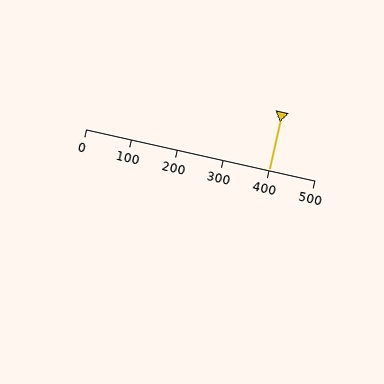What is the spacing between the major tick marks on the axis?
The major ticks are spaced 100 apart.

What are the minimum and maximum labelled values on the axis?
The axis runs from 0 to 500.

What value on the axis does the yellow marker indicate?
The marker indicates approximately 400.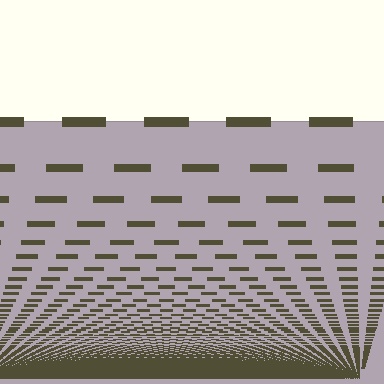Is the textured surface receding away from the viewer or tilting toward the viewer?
The surface appears to tilt toward the viewer. Texture elements get larger and sparser toward the top.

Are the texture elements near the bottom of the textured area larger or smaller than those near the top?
Smaller. The gradient is inverted — elements near the bottom are smaller and denser.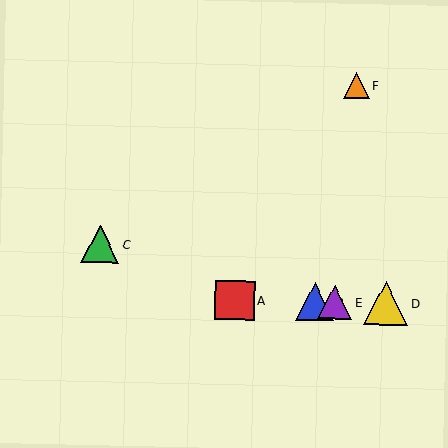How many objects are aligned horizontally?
4 objects (A, B, D, E) are aligned horizontally.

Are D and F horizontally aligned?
No, D is at y≈304 and F is at y≈86.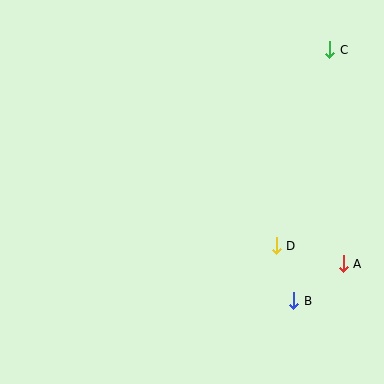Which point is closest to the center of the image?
Point D at (276, 246) is closest to the center.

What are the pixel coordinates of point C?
Point C is at (330, 50).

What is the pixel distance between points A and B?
The distance between A and B is 62 pixels.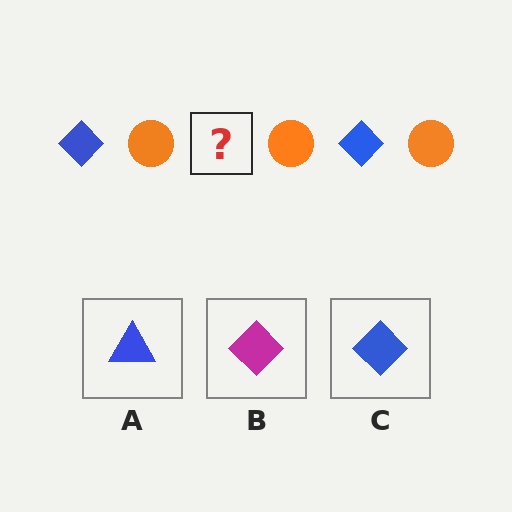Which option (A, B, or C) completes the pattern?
C.